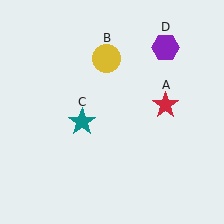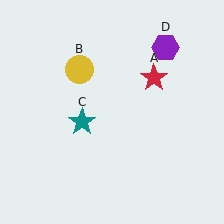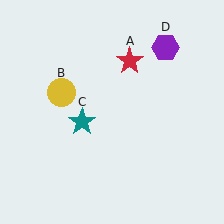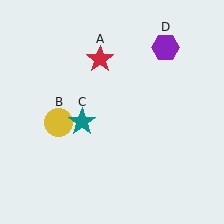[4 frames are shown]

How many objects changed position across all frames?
2 objects changed position: red star (object A), yellow circle (object B).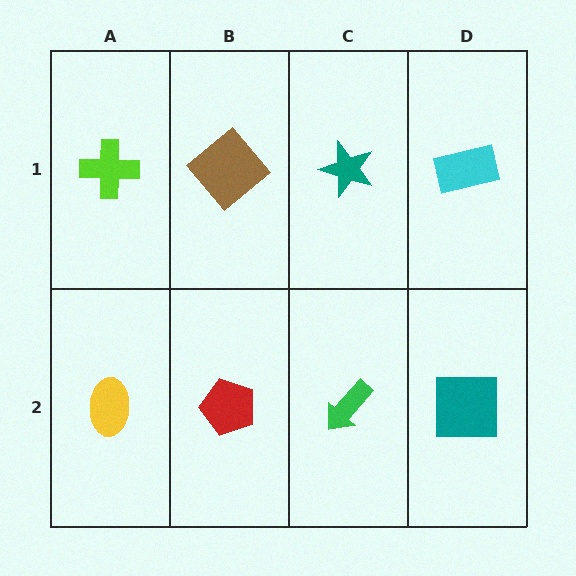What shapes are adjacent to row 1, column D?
A teal square (row 2, column D), a teal star (row 1, column C).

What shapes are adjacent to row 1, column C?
A green arrow (row 2, column C), a brown diamond (row 1, column B), a cyan rectangle (row 1, column D).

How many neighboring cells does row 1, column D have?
2.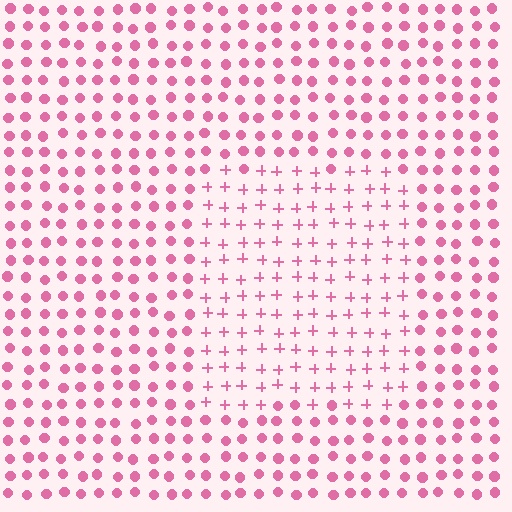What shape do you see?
I see a rectangle.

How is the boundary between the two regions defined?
The boundary is defined by a change in element shape: plus signs inside vs. circles outside. All elements share the same color and spacing.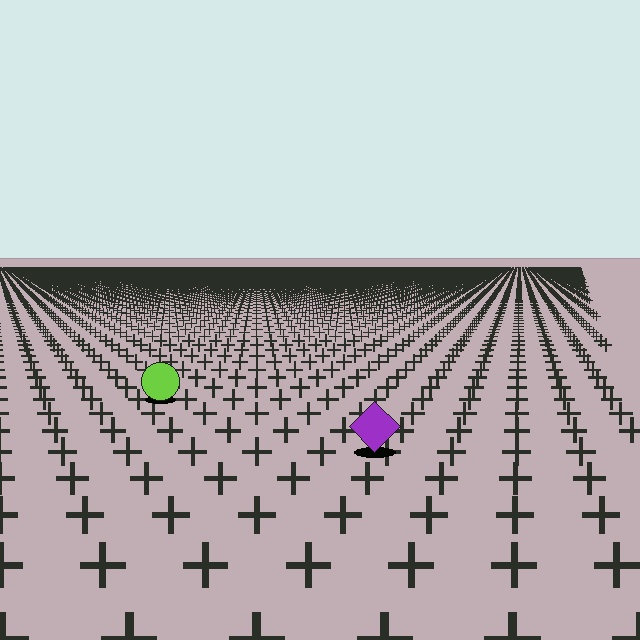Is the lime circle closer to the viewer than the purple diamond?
No. The purple diamond is closer — you can tell from the texture gradient: the ground texture is coarser near it.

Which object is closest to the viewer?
The purple diamond is closest. The texture marks near it are larger and more spread out.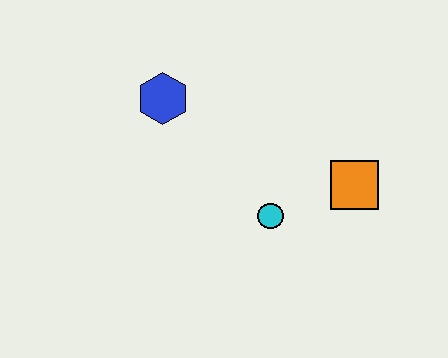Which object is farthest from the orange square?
The blue hexagon is farthest from the orange square.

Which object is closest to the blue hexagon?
The cyan circle is closest to the blue hexagon.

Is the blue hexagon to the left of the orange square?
Yes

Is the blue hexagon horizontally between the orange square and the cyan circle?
No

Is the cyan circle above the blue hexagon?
No